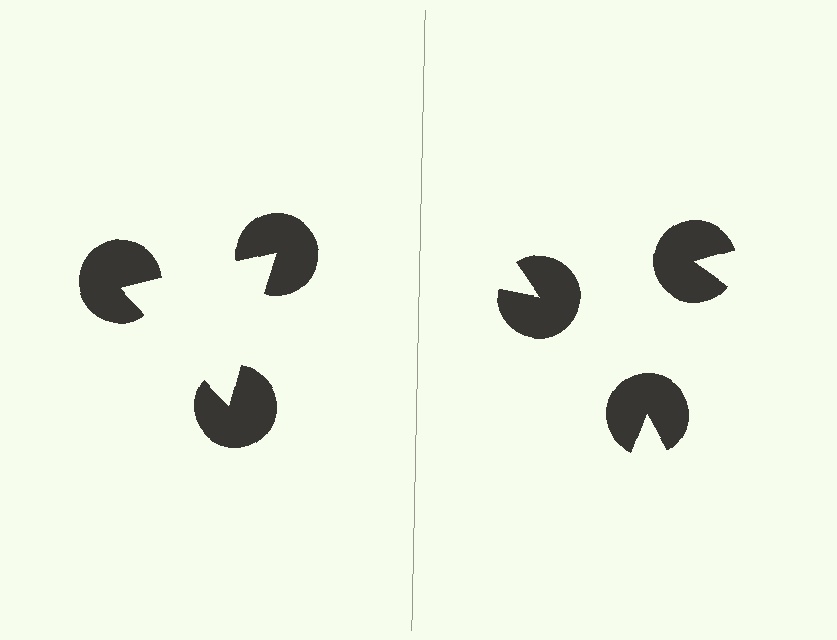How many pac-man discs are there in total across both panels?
6 — 3 on each side.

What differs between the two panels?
The pac-man discs are positioned identically on both sides; only the wedge orientations differ. On the left they align to a triangle; on the right they are misaligned.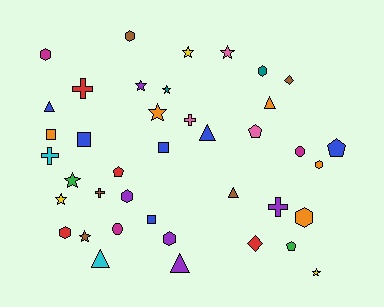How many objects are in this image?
There are 40 objects.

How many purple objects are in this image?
There are 5 purple objects.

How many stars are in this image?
There are 9 stars.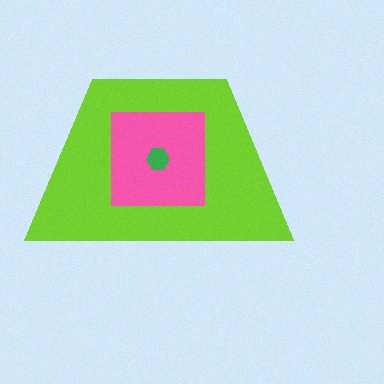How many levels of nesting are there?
3.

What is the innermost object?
The green hexagon.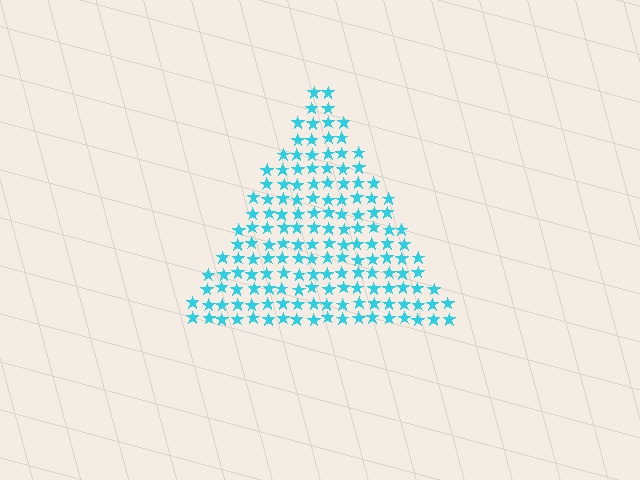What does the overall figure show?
The overall figure shows a triangle.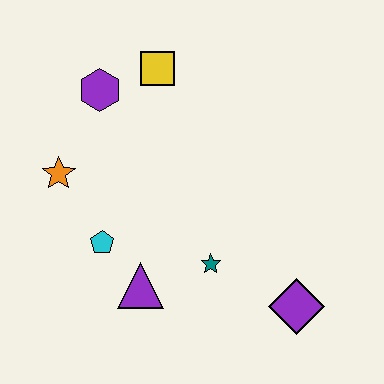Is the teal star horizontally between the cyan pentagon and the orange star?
No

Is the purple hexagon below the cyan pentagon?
No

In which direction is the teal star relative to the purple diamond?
The teal star is to the left of the purple diamond.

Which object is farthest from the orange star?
The purple diamond is farthest from the orange star.